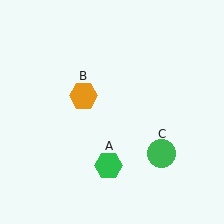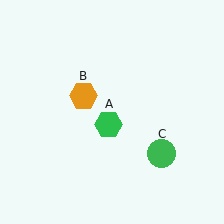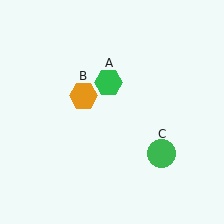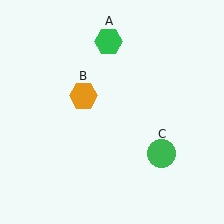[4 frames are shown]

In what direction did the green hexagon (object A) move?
The green hexagon (object A) moved up.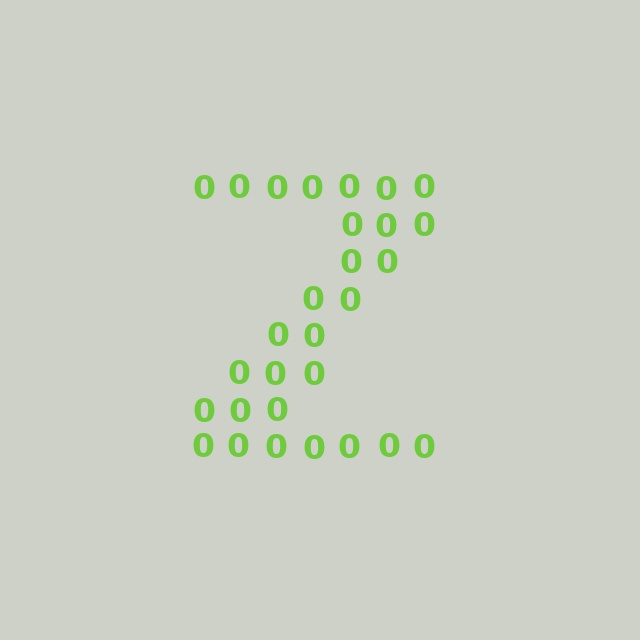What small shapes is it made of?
It is made of small digit 0's.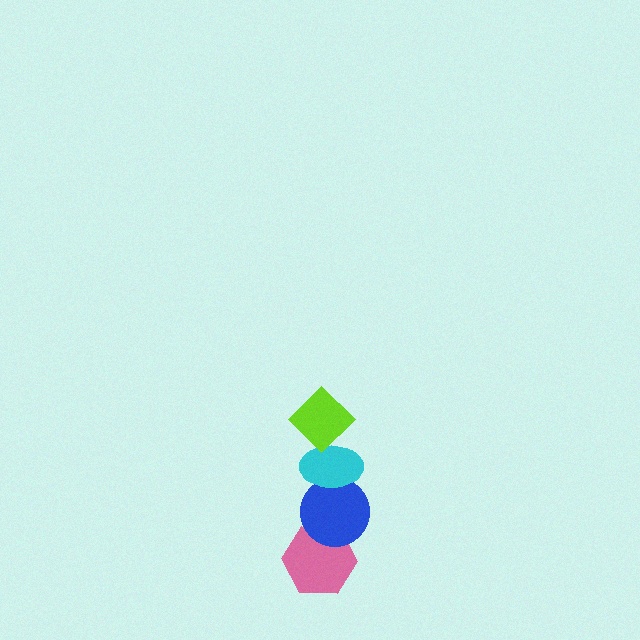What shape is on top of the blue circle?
The cyan ellipse is on top of the blue circle.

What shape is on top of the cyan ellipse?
The lime diamond is on top of the cyan ellipse.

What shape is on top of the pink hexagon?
The blue circle is on top of the pink hexagon.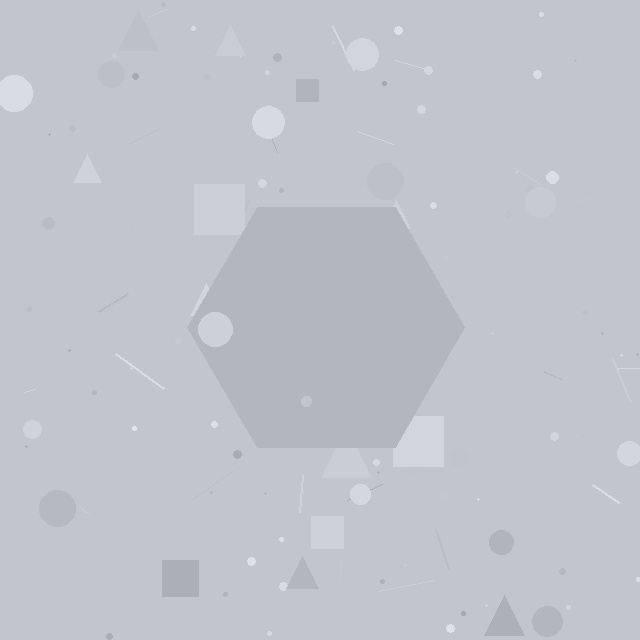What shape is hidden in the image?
A hexagon is hidden in the image.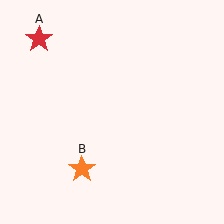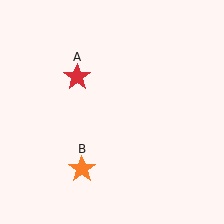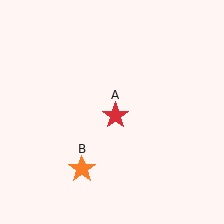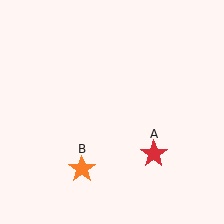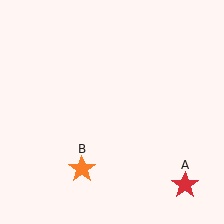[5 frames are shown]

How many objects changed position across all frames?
1 object changed position: red star (object A).